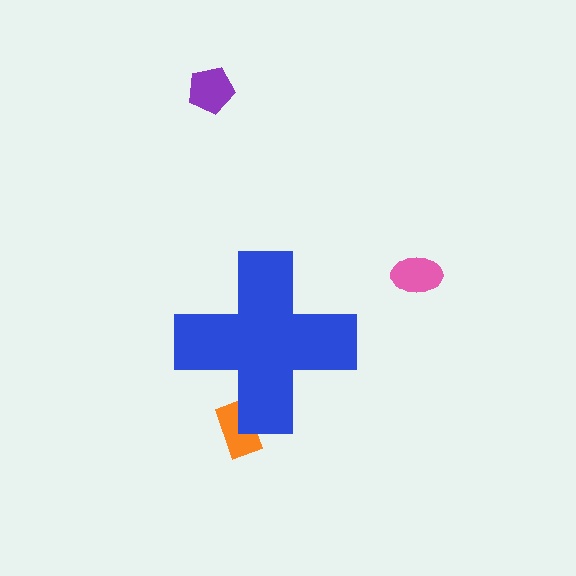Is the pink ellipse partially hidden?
No, the pink ellipse is fully visible.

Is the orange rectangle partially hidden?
Yes, the orange rectangle is partially hidden behind the blue cross.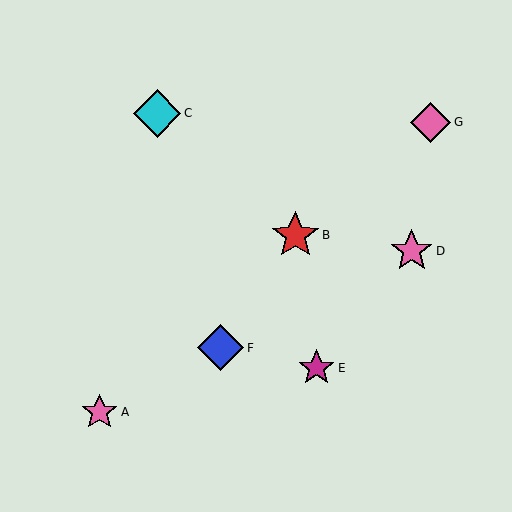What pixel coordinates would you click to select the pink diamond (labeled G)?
Click at (431, 122) to select the pink diamond G.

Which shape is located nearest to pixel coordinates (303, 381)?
The magenta star (labeled E) at (317, 368) is nearest to that location.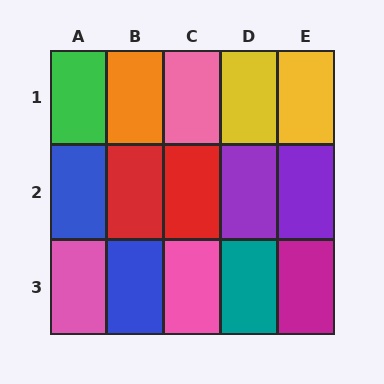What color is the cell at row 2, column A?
Blue.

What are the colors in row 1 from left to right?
Green, orange, pink, yellow, yellow.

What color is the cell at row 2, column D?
Purple.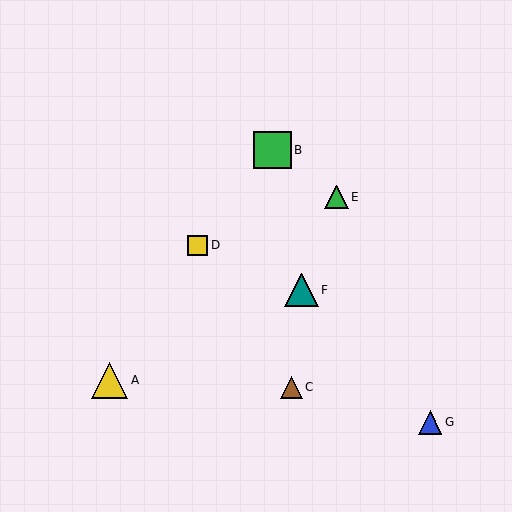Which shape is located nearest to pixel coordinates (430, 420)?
The blue triangle (labeled G) at (430, 422) is nearest to that location.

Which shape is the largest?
The green square (labeled B) is the largest.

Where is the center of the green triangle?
The center of the green triangle is at (336, 197).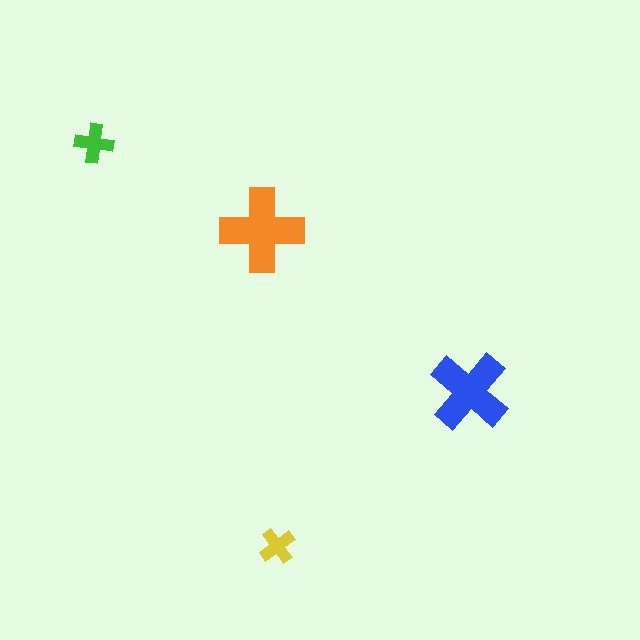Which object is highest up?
The green cross is topmost.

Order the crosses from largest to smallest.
the orange one, the blue one, the green one, the yellow one.